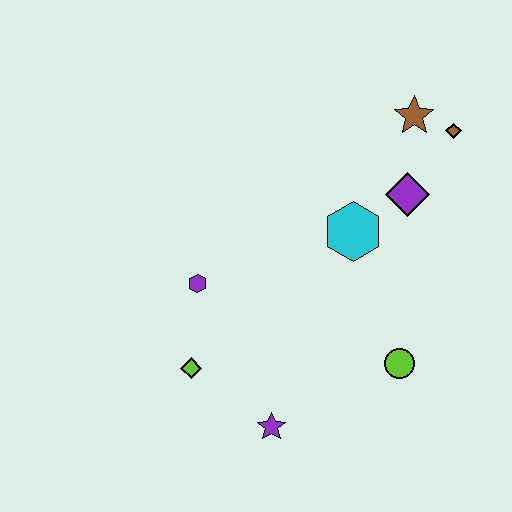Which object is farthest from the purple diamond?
The lime diamond is farthest from the purple diamond.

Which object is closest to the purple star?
The lime diamond is closest to the purple star.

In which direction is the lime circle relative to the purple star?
The lime circle is to the right of the purple star.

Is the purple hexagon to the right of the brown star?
No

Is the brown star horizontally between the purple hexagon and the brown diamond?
Yes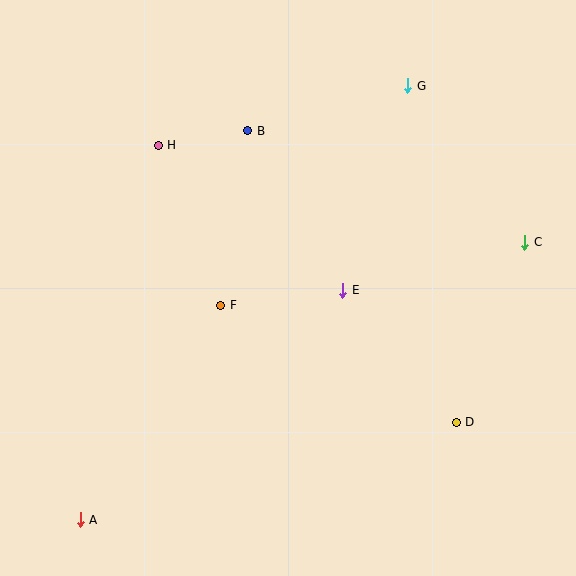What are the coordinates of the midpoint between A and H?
The midpoint between A and H is at (119, 332).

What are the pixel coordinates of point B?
Point B is at (248, 131).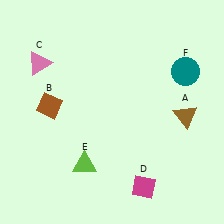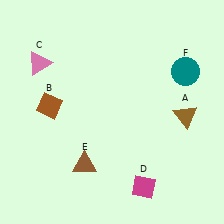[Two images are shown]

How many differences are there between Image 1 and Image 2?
There is 1 difference between the two images.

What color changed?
The triangle (E) changed from lime in Image 1 to brown in Image 2.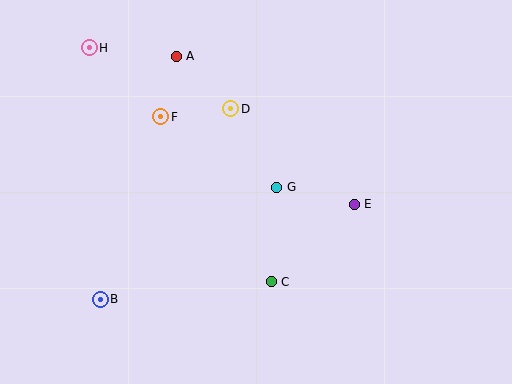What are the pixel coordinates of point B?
Point B is at (100, 299).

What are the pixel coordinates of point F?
Point F is at (161, 117).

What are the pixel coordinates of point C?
Point C is at (271, 282).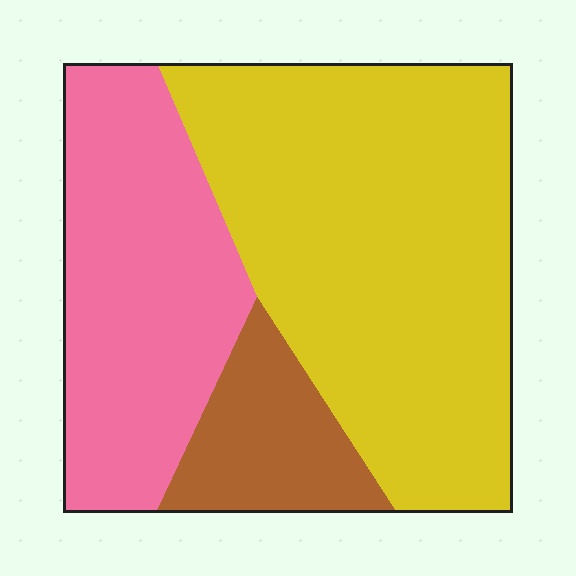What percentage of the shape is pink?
Pink covers 32% of the shape.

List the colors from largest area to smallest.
From largest to smallest: yellow, pink, brown.